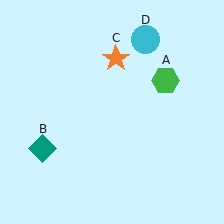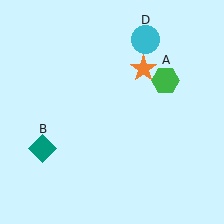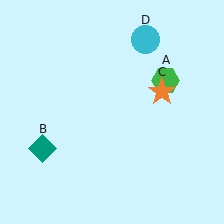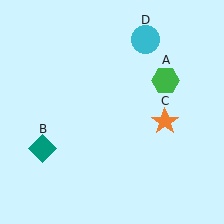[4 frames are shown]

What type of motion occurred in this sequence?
The orange star (object C) rotated clockwise around the center of the scene.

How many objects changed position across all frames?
1 object changed position: orange star (object C).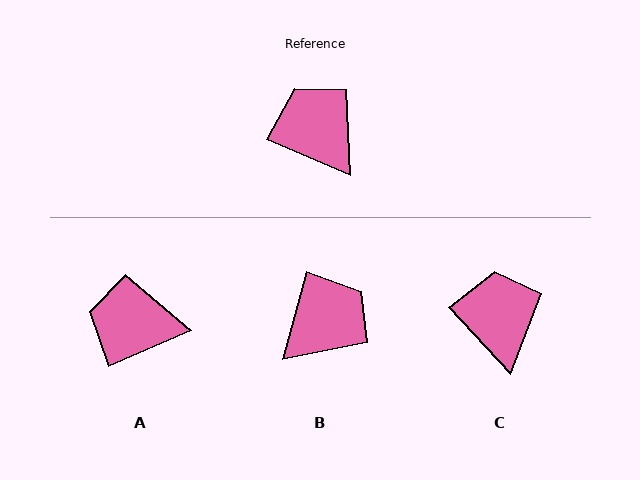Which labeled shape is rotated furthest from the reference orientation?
B, about 82 degrees away.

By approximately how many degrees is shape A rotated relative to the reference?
Approximately 47 degrees counter-clockwise.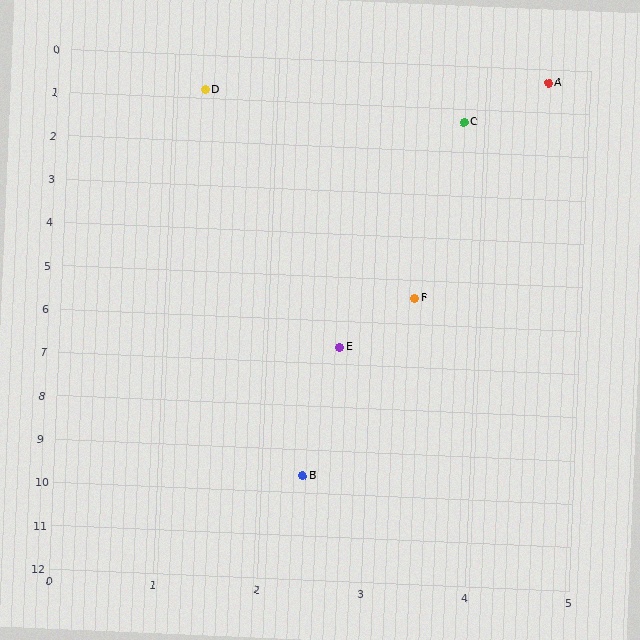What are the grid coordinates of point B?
Point B is at approximately (2.4, 9.6).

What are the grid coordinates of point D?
Point D is at approximately (1.3, 0.8).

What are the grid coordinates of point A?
Point A is at approximately (4.6, 0.3).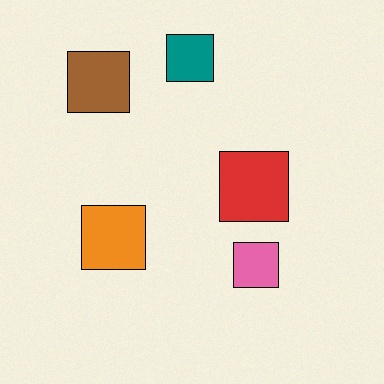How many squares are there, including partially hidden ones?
There are 5 squares.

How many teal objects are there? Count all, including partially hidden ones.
There is 1 teal object.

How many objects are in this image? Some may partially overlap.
There are 5 objects.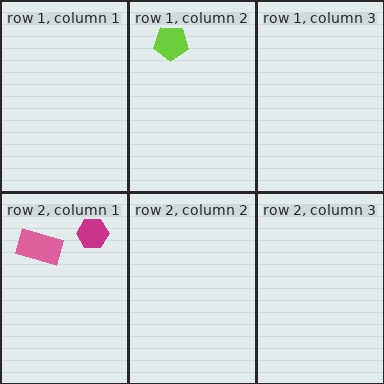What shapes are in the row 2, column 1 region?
The pink rectangle, the magenta hexagon.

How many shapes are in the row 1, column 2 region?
1.